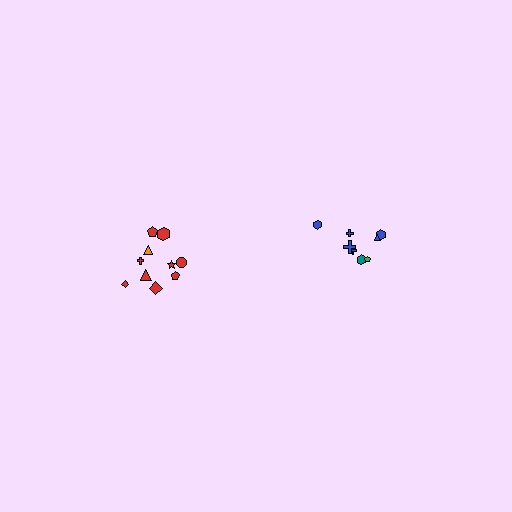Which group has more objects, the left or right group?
The left group.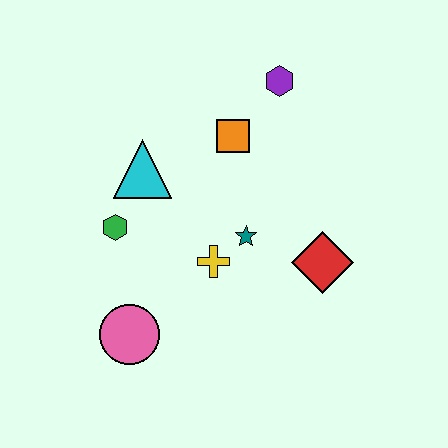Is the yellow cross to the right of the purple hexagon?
No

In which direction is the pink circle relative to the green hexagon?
The pink circle is below the green hexagon.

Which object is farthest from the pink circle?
The purple hexagon is farthest from the pink circle.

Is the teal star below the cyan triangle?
Yes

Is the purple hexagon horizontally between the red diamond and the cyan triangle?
Yes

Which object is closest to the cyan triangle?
The green hexagon is closest to the cyan triangle.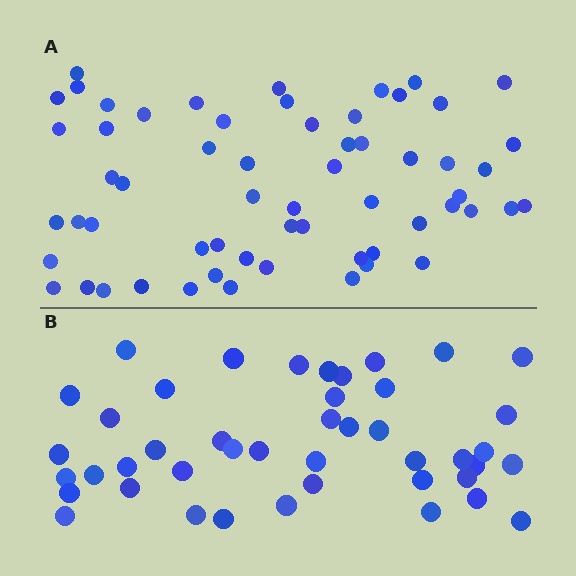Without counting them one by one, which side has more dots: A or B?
Region A (the top region) has more dots.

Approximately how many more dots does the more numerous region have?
Region A has approximately 15 more dots than region B.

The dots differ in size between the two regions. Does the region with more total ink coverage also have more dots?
No. Region B has more total ink coverage because its dots are larger, but region A actually contains more individual dots. Total area can be misleading — the number of items is what matters here.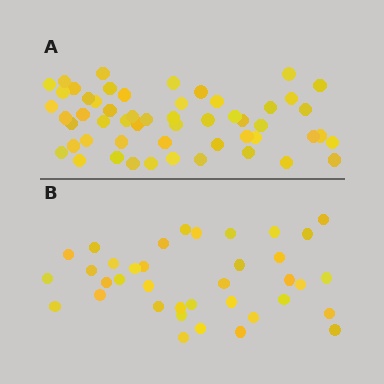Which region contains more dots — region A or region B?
Region A (the top region) has more dots.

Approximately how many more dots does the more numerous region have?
Region A has approximately 15 more dots than region B.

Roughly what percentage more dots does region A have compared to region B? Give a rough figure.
About 45% more.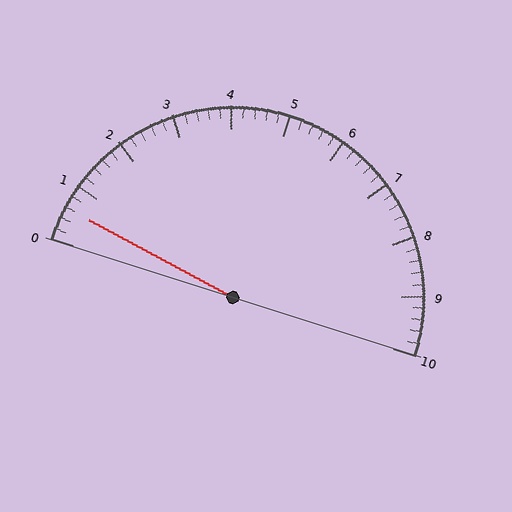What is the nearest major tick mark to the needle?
The nearest major tick mark is 1.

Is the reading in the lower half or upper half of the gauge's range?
The reading is in the lower half of the range (0 to 10).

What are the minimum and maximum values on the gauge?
The gauge ranges from 0 to 10.